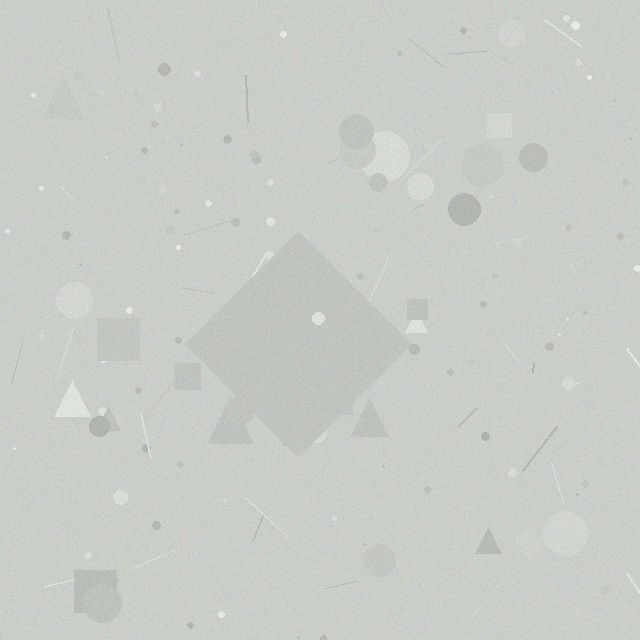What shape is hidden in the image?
A diamond is hidden in the image.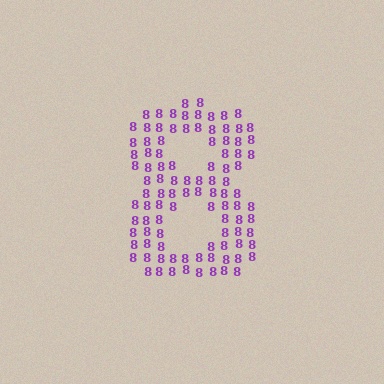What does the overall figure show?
The overall figure shows the digit 8.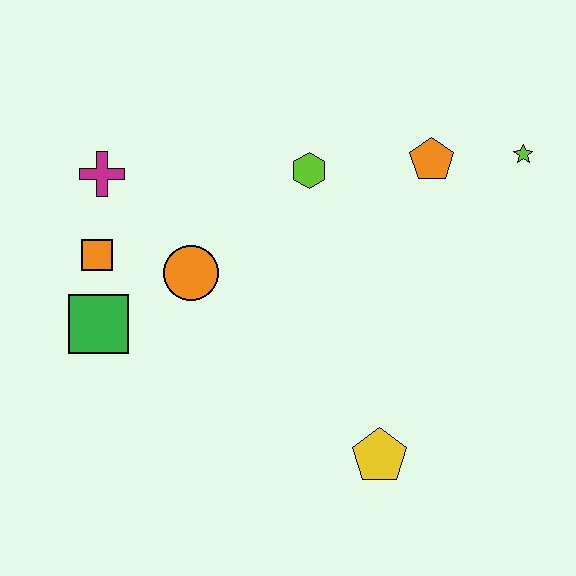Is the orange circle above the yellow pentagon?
Yes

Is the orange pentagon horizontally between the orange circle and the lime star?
Yes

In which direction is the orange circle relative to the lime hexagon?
The orange circle is to the left of the lime hexagon.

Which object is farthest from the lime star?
The green square is farthest from the lime star.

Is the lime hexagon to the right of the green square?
Yes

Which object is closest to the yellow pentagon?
The orange circle is closest to the yellow pentagon.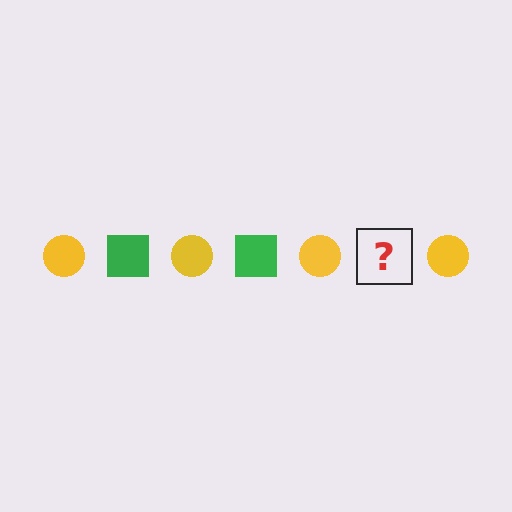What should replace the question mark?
The question mark should be replaced with a green square.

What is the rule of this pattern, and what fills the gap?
The rule is that the pattern alternates between yellow circle and green square. The gap should be filled with a green square.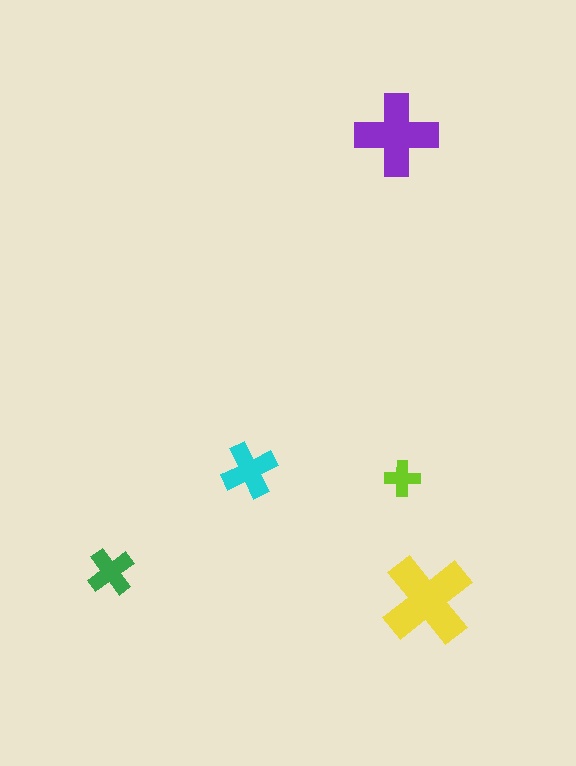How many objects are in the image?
There are 5 objects in the image.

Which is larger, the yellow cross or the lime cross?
The yellow one.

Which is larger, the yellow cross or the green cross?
The yellow one.